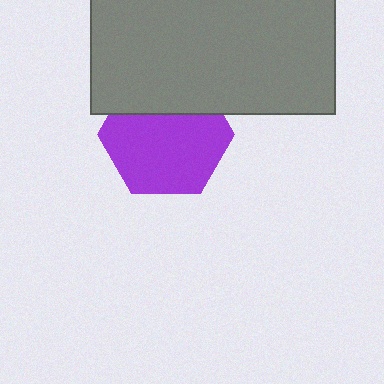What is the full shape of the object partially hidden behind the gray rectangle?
The partially hidden object is a purple hexagon.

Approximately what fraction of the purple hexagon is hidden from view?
Roughly 31% of the purple hexagon is hidden behind the gray rectangle.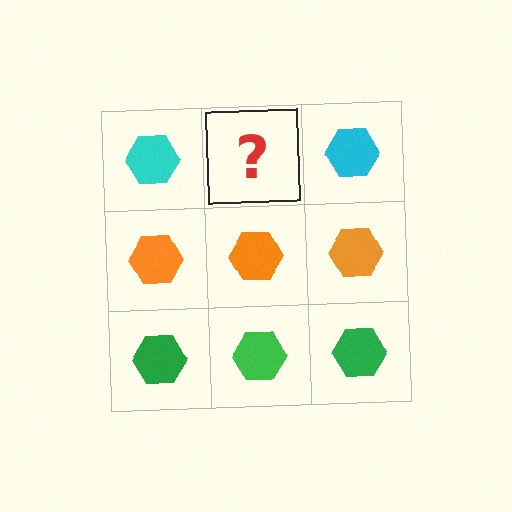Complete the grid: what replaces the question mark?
The question mark should be replaced with a cyan hexagon.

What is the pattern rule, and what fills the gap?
The rule is that each row has a consistent color. The gap should be filled with a cyan hexagon.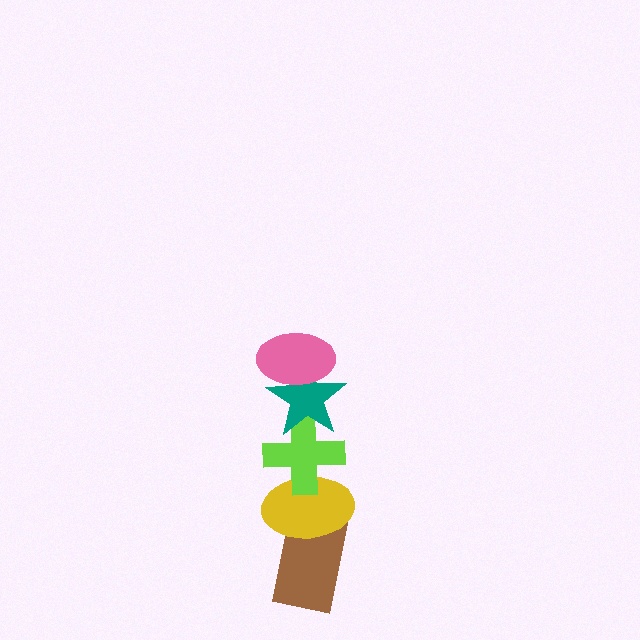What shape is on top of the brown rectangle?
The yellow ellipse is on top of the brown rectangle.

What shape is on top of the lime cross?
The teal star is on top of the lime cross.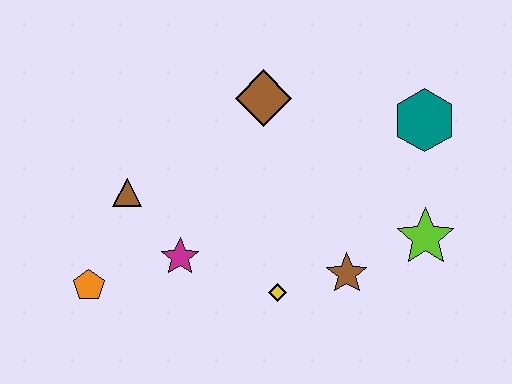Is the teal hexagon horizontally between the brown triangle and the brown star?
No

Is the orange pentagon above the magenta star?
No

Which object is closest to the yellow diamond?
The brown star is closest to the yellow diamond.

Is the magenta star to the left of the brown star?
Yes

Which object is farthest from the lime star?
The orange pentagon is farthest from the lime star.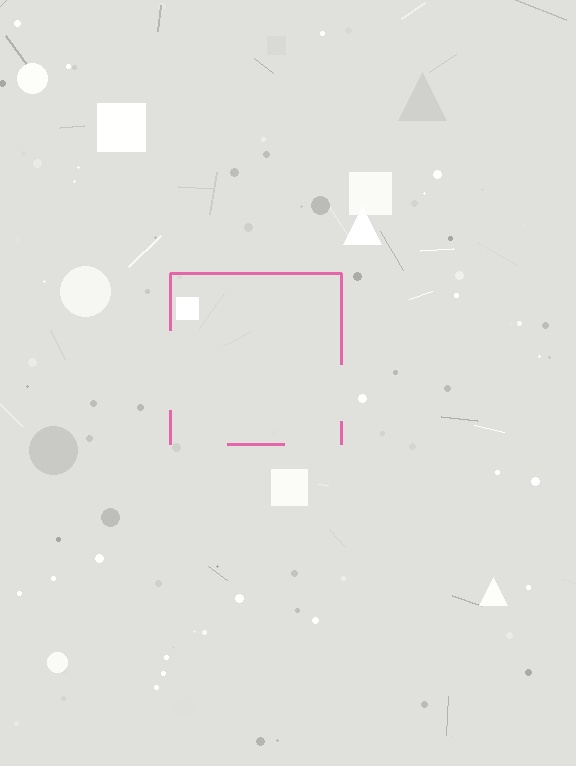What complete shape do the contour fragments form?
The contour fragments form a square.